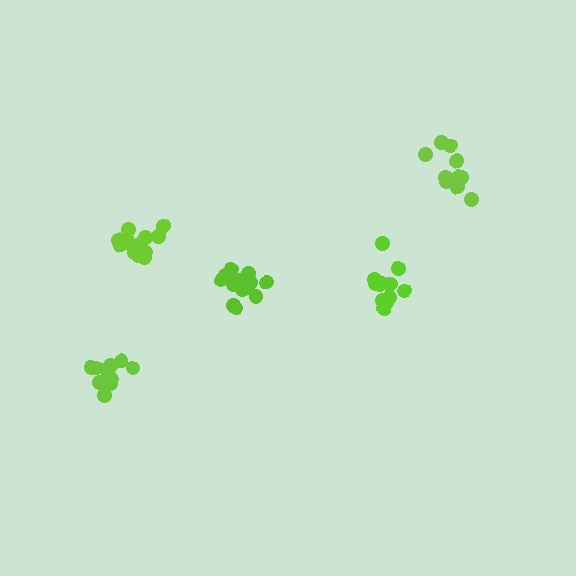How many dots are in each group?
Group 1: 12 dots, Group 2: 13 dots, Group 3: 13 dots, Group 4: 13 dots, Group 5: 10 dots (61 total).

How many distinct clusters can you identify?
There are 5 distinct clusters.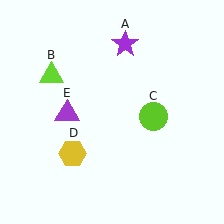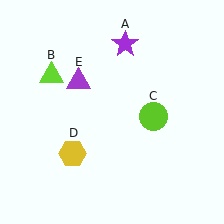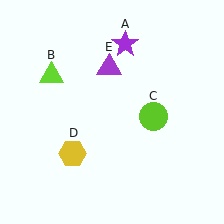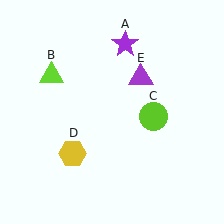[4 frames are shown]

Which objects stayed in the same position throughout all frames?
Purple star (object A) and lime triangle (object B) and lime circle (object C) and yellow hexagon (object D) remained stationary.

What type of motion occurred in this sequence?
The purple triangle (object E) rotated clockwise around the center of the scene.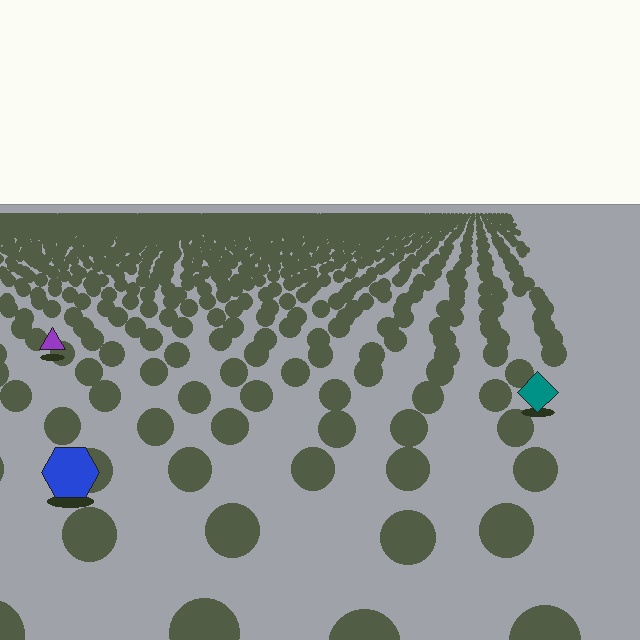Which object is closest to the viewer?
The blue hexagon is closest. The texture marks near it are larger and more spread out.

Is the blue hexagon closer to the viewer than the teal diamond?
Yes. The blue hexagon is closer — you can tell from the texture gradient: the ground texture is coarser near it.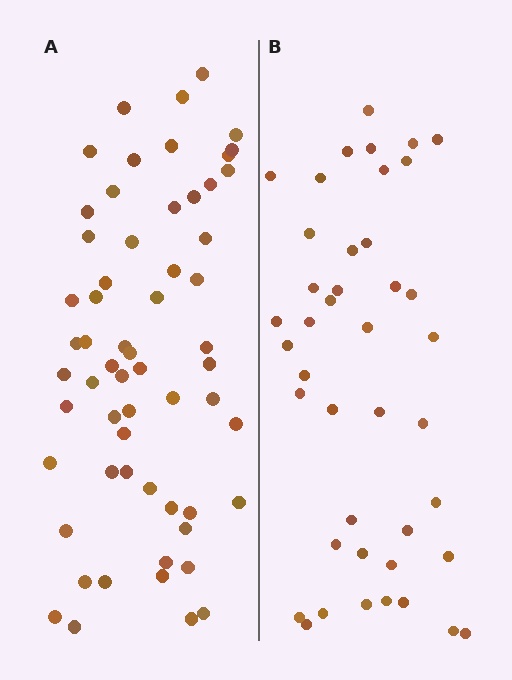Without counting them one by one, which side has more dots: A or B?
Region A (the left region) has more dots.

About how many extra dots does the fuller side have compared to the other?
Region A has approximately 20 more dots than region B.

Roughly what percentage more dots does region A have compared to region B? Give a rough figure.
About 45% more.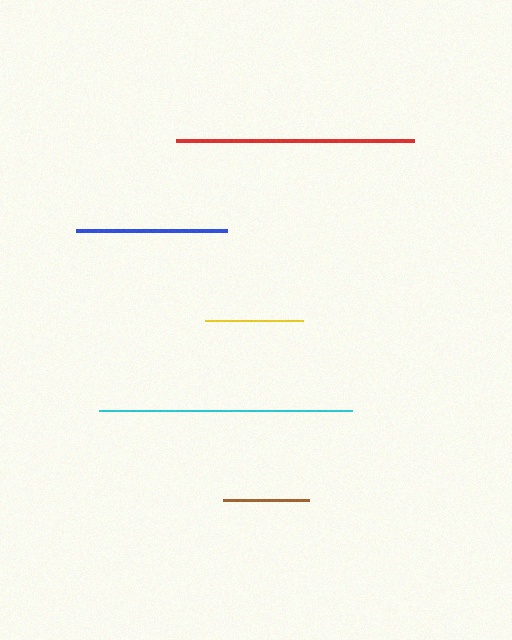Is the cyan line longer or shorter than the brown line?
The cyan line is longer than the brown line.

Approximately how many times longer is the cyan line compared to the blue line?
The cyan line is approximately 1.7 times the length of the blue line.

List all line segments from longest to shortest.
From longest to shortest: cyan, red, blue, yellow, brown.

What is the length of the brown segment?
The brown segment is approximately 87 pixels long.